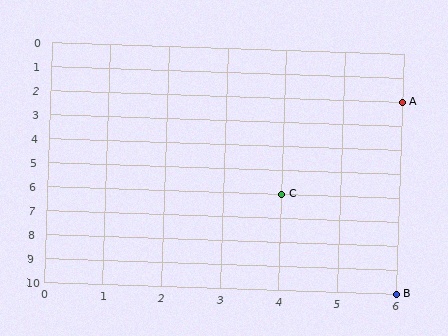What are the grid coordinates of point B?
Point B is at grid coordinates (6, 10).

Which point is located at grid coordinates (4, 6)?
Point C is at (4, 6).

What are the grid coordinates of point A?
Point A is at grid coordinates (6, 2).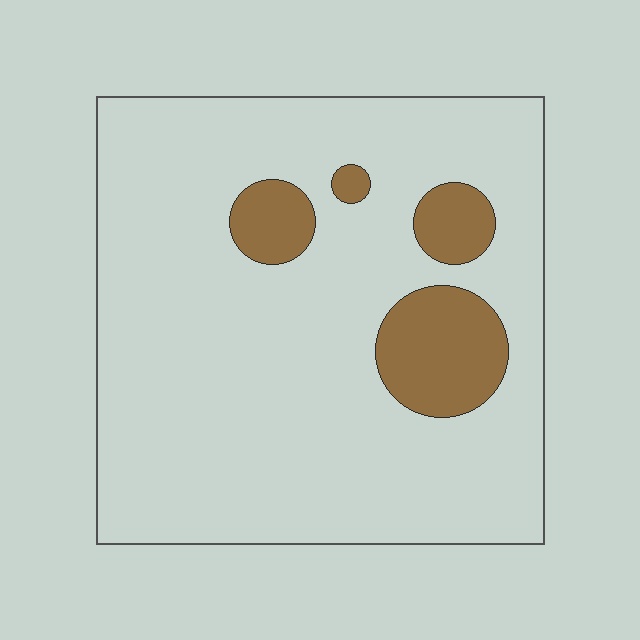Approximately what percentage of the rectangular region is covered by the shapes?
Approximately 15%.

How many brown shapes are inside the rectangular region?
4.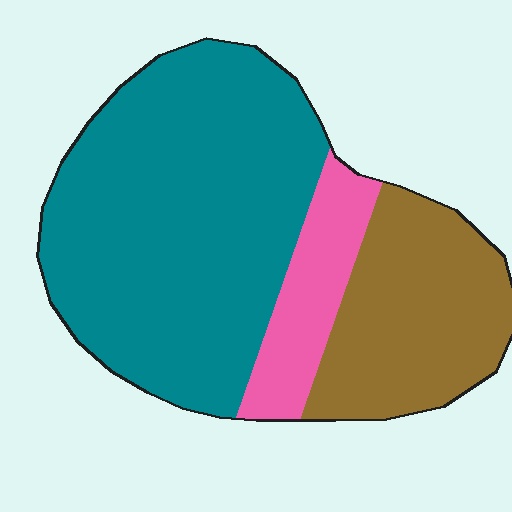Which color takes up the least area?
Pink, at roughly 15%.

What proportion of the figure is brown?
Brown covers around 25% of the figure.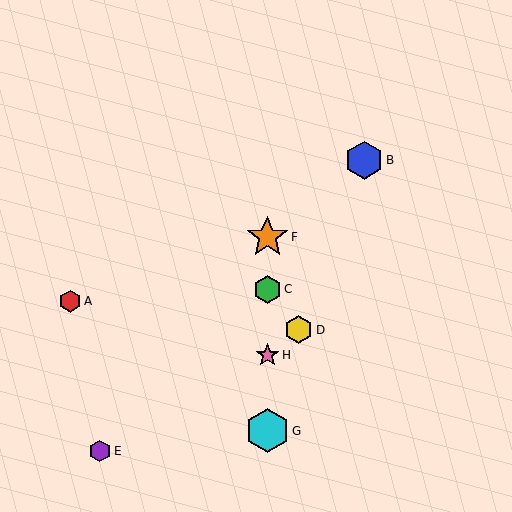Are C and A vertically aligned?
No, C is at x≈267 and A is at x≈70.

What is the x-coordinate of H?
Object H is at x≈267.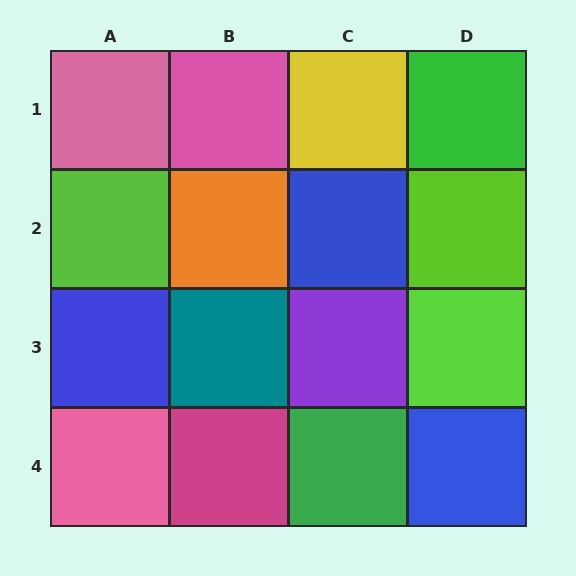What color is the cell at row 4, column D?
Blue.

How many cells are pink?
3 cells are pink.